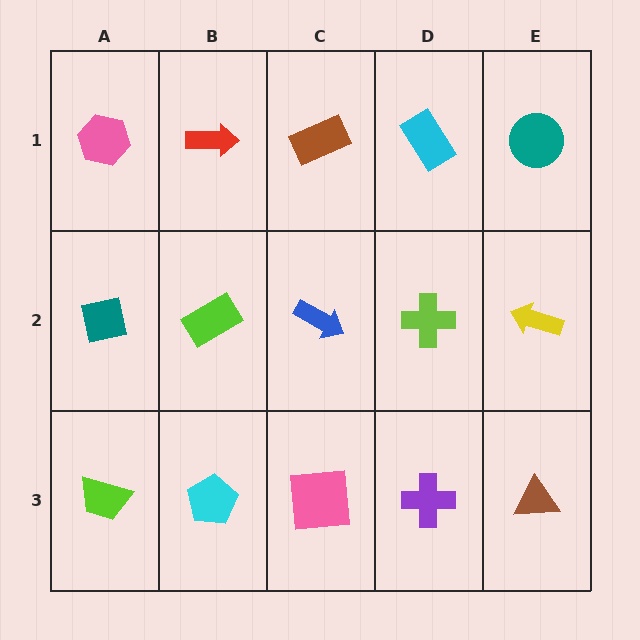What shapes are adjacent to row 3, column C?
A blue arrow (row 2, column C), a cyan pentagon (row 3, column B), a purple cross (row 3, column D).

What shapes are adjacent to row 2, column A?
A pink hexagon (row 1, column A), a lime trapezoid (row 3, column A), a lime rectangle (row 2, column B).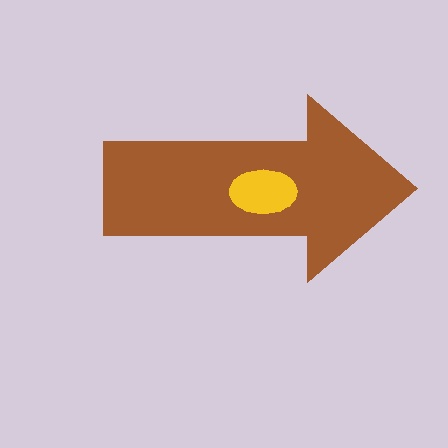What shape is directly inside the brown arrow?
The yellow ellipse.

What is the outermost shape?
The brown arrow.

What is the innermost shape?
The yellow ellipse.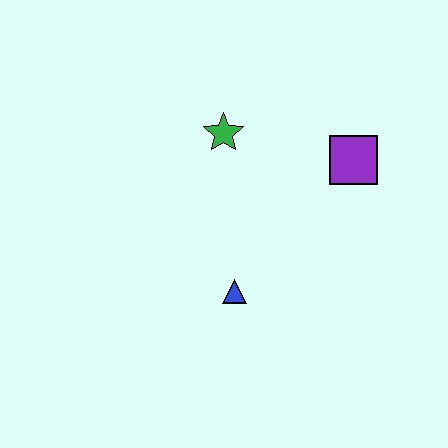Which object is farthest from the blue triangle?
The purple square is farthest from the blue triangle.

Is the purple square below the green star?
Yes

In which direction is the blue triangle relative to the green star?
The blue triangle is below the green star.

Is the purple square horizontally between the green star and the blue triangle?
No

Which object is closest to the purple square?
The green star is closest to the purple square.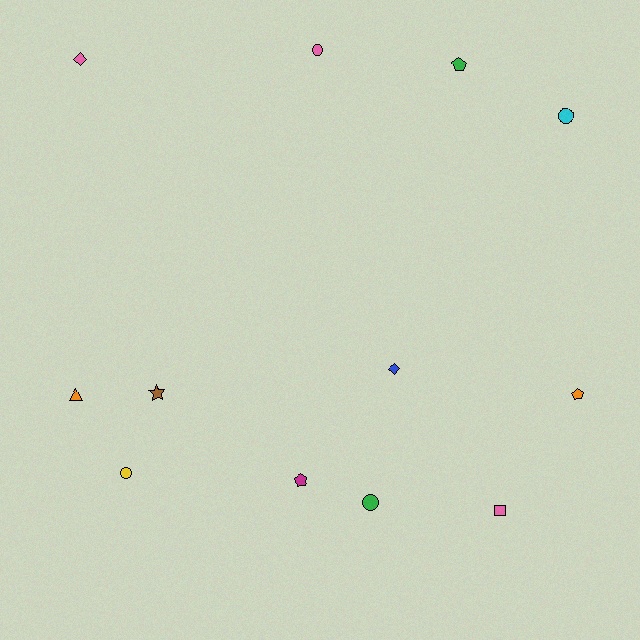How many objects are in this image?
There are 12 objects.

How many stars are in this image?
There is 1 star.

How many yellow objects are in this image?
There is 1 yellow object.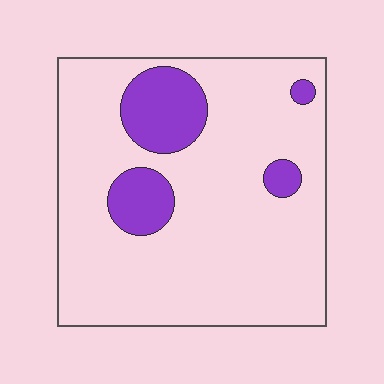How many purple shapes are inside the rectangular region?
4.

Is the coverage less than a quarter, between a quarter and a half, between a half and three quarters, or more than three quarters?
Less than a quarter.